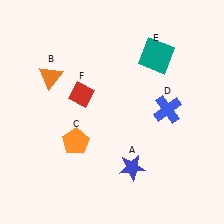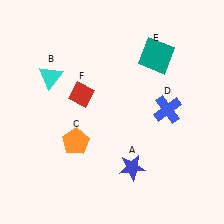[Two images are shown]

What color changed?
The triangle (B) changed from orange in Image 1 to cyan in Image 2.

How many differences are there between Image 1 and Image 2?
There is 1 difference between the two images.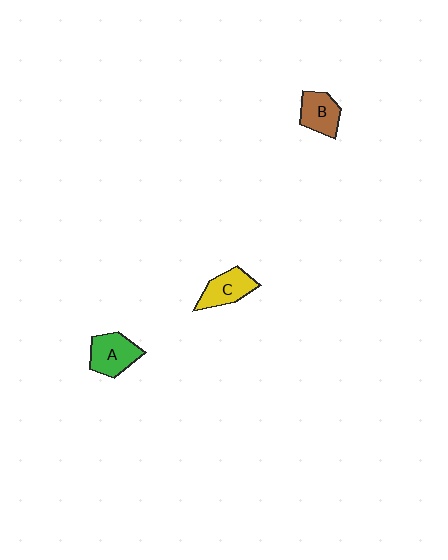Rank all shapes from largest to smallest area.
From largest to smallest: A (green), C (yellow), B (brown).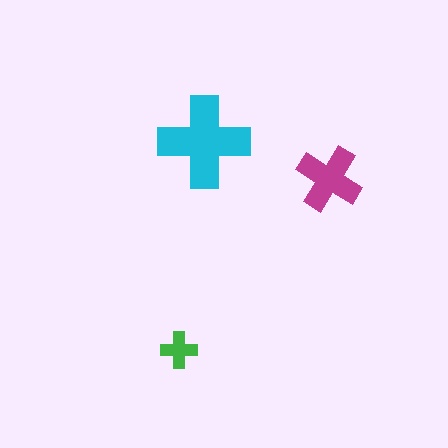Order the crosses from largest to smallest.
the cyan one, the magenta one, the green one.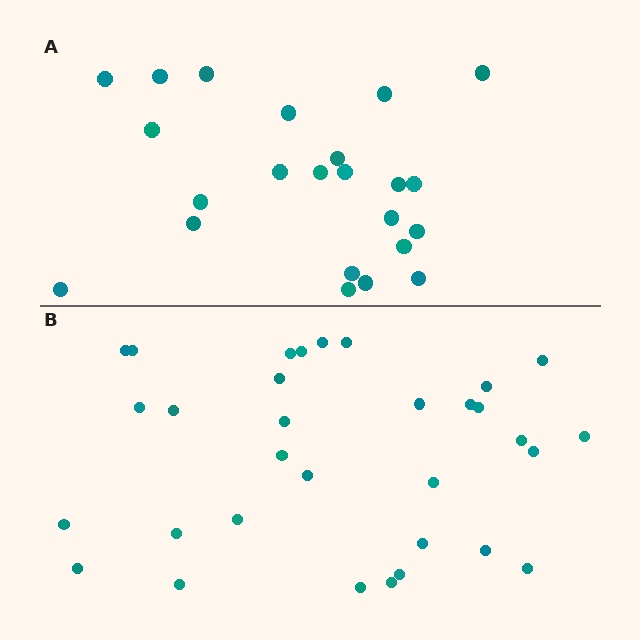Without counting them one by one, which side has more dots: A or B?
Region B (the bottom region) has more dots.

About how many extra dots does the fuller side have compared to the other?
Region B has roughly 8 or so more dots than region A.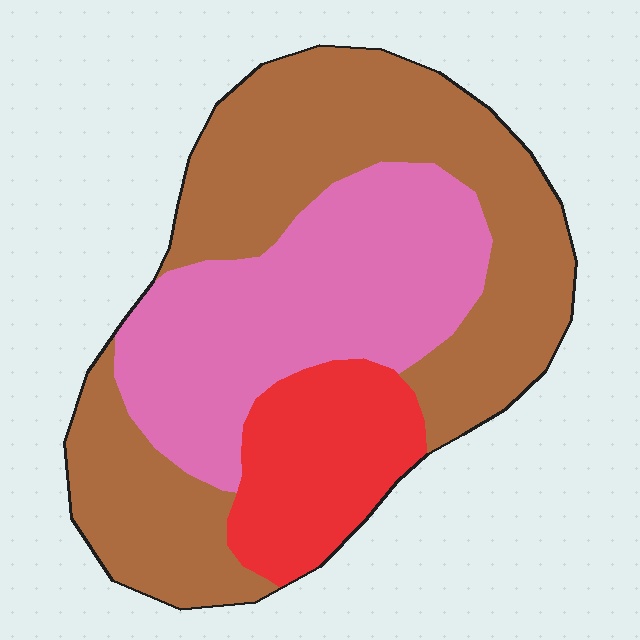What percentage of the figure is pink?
Pink covers about 35% of the figure.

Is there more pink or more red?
Pink.